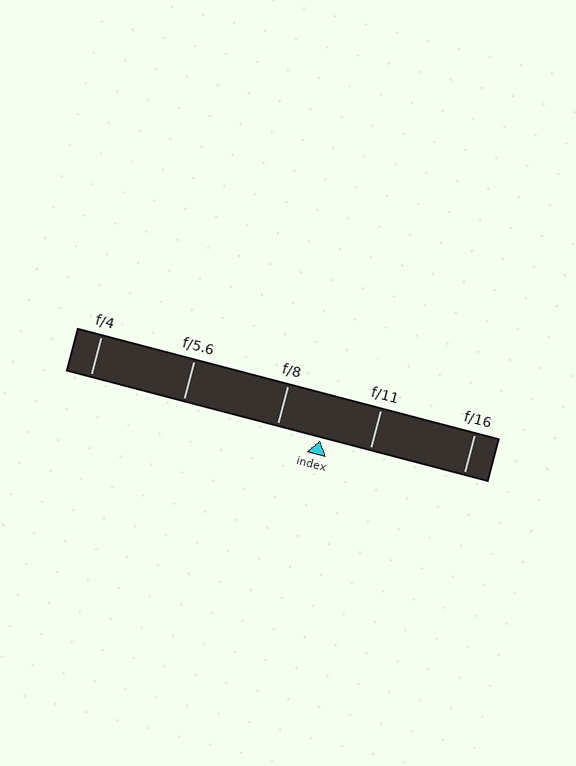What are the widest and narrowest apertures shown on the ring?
The widest aperture shown is f/4 and the narrowest is f/16.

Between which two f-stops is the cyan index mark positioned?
The index mark is between f/8 and f/11.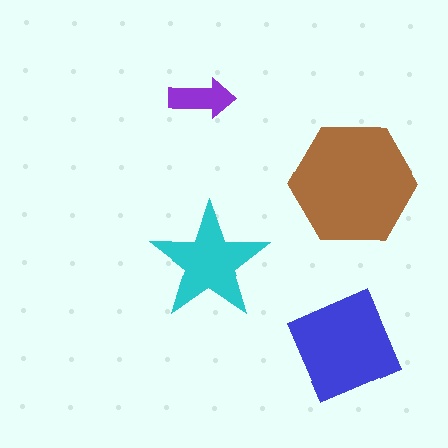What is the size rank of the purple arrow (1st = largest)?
4th.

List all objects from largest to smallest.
The brown hexagon, the blue square, the cyan star, the purple arrow.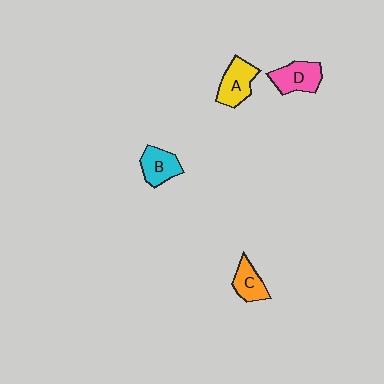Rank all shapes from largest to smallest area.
From largest to smallest: A (yellow), D (pink), B (cyan), C (orange).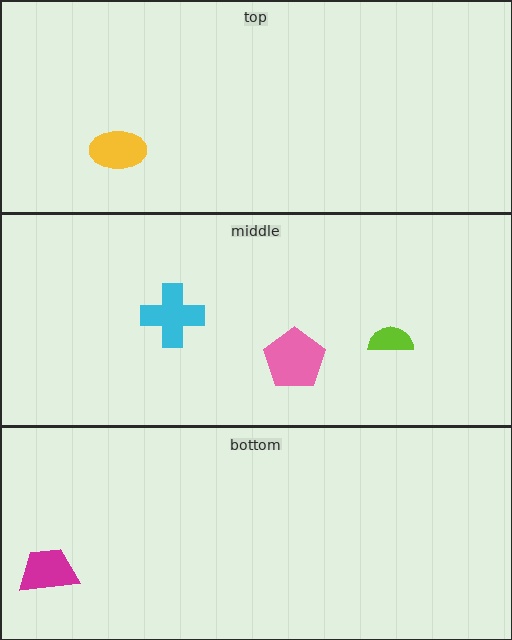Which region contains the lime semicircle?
The middle region.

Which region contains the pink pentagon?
The middle region.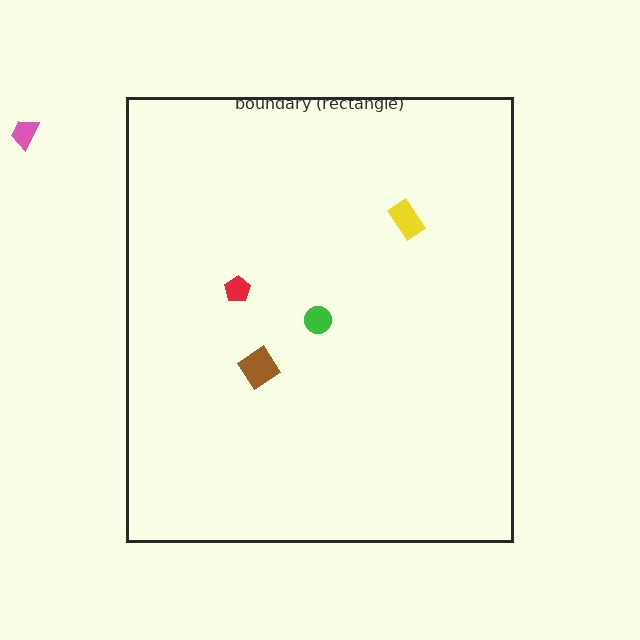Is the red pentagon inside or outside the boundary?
Inside.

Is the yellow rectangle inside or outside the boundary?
Inside.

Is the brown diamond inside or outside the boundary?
Inside.